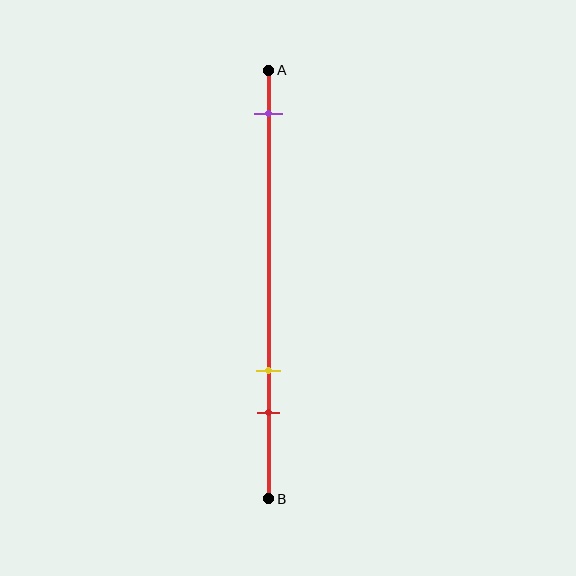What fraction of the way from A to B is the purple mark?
The purple mark is approximately 10% (0.1) of the way from A to B.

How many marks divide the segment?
There are 3 marks dividing the segment.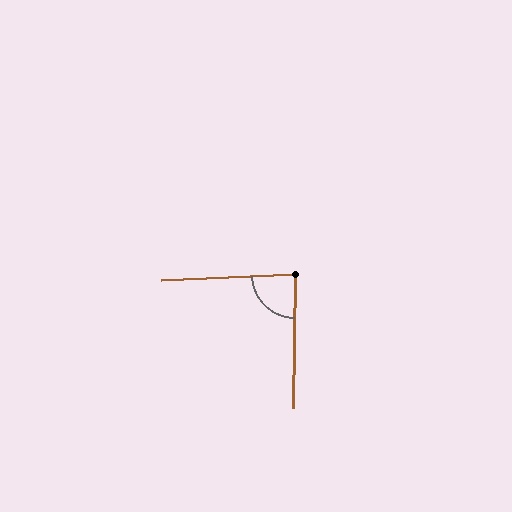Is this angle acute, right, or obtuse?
It is approximately a right angle.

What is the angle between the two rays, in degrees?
Approximately 87 degrees.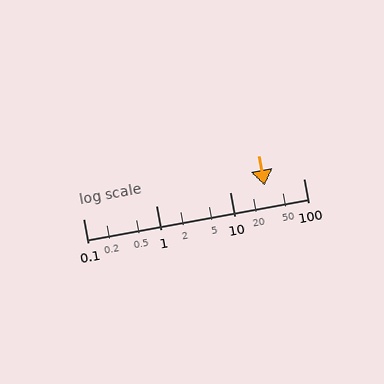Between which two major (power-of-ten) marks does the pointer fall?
The pointer is between 10 and 100.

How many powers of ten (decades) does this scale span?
The scale spans 3 decades, from 0.1 to 100.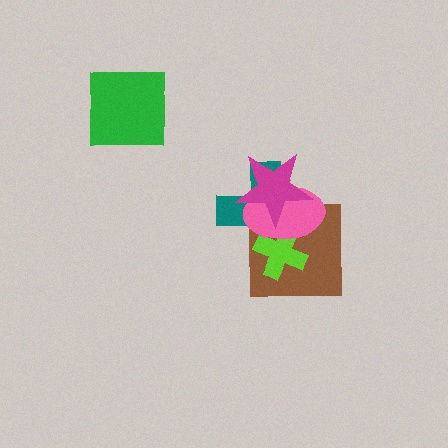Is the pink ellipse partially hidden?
Yes, it is partially covered by another shape.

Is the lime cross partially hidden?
Yes, it is partially covered by another shape.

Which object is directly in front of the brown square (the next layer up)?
The lime cross is directly in front of the brown square.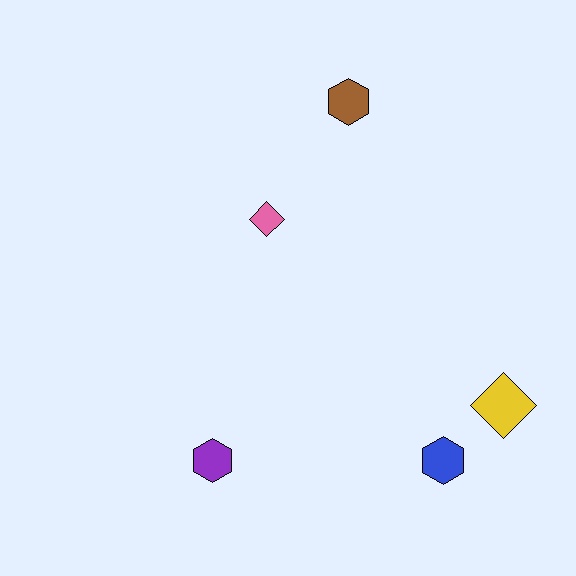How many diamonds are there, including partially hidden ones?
There are 2 diamonds.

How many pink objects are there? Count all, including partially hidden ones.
There is 1 pink object.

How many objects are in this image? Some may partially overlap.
There are 5 objects.